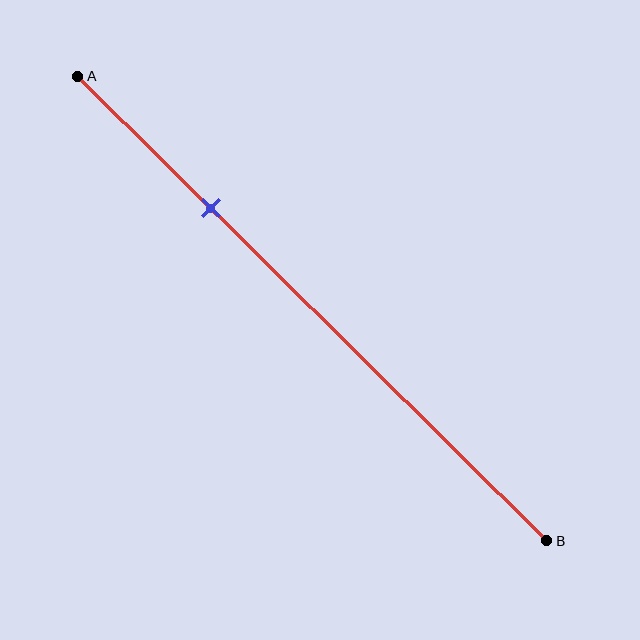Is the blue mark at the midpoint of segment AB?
No, the mark is at about 30% from A, not at the 50% midpoint.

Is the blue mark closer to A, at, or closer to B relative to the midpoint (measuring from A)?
The blue mark is closer to point A than the midpoint of segment AB.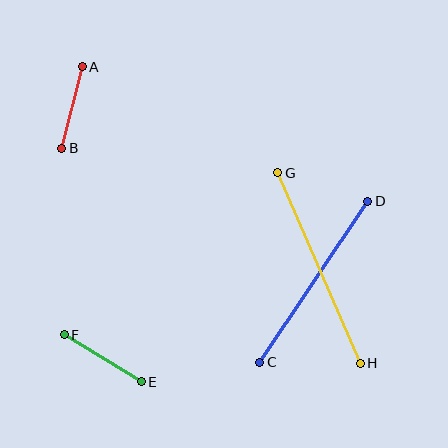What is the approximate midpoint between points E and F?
The midpoint is at approximately (103, 358) pixels.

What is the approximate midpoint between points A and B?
The midpoint is at approximately (72, 108) pixels.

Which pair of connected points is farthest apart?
Points G and H are farthest apart.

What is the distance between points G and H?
The distance is approximately 208 pixels.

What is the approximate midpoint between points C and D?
The midpoint is at approximately (314, 282) pixels.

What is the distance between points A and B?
The distance is approximately 84 pixels.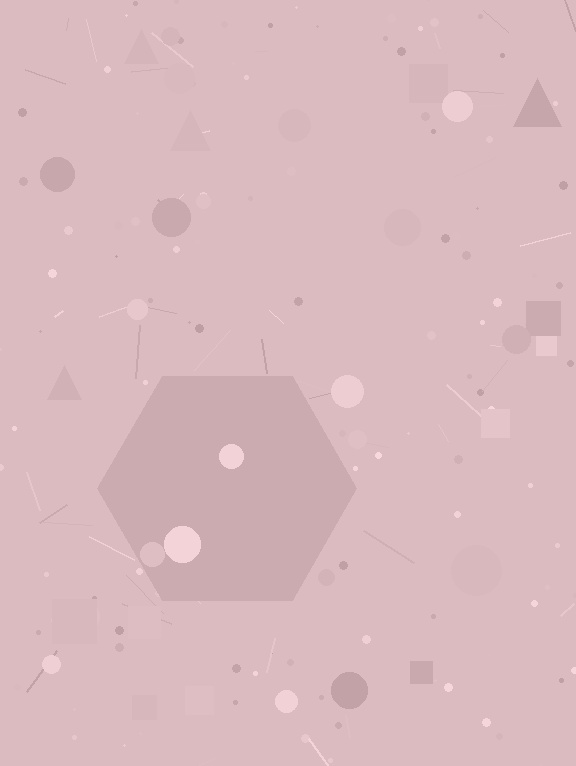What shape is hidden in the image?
A hexagon is hidden in the image.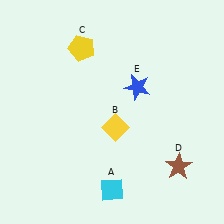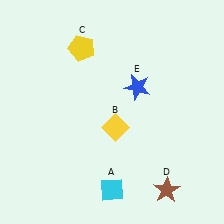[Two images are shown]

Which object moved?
The brown star (D) moved down.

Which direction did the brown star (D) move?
The brown star (D) moved down.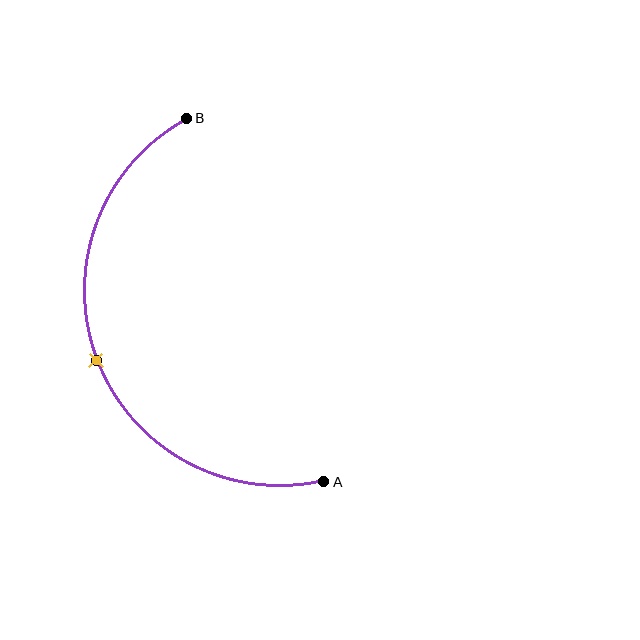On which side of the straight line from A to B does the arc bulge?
The arc bulges to the left of the straight line connecting A and B.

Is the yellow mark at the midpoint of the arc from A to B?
Yes. The yellow mark lies on the arc at equal arc-length from both A and B — it is the arc midpoint.